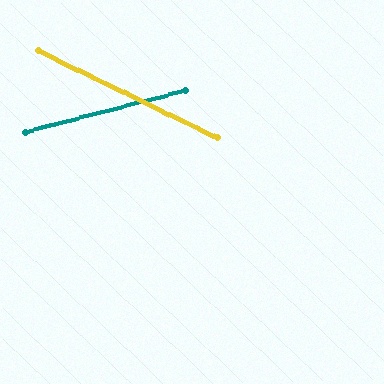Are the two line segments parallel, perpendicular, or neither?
Neither parallel nor perpendicular — they differ by about 40°.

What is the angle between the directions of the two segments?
Approximately 40 degrees.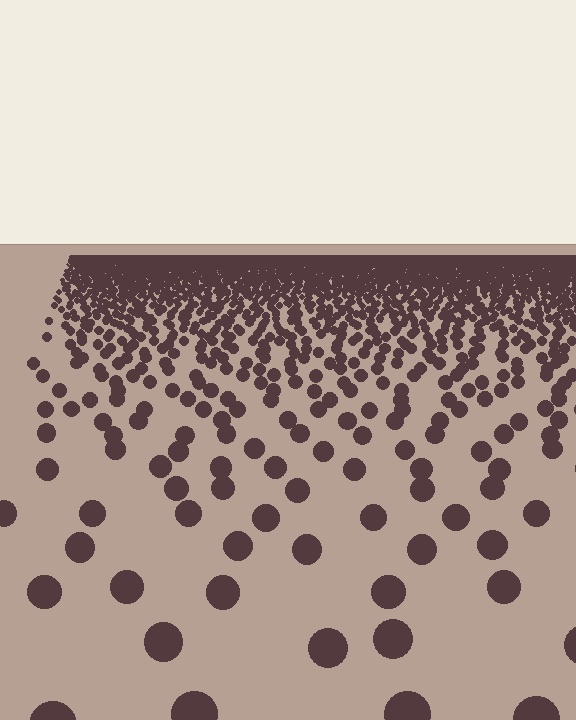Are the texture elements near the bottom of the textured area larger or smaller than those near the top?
Larger. Near the bottom, elements are closer to the viewer and appear at a bigger on-screen size.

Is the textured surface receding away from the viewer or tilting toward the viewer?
The surface is receding away from the viewer. Texture elements get smaller and denser toward the top.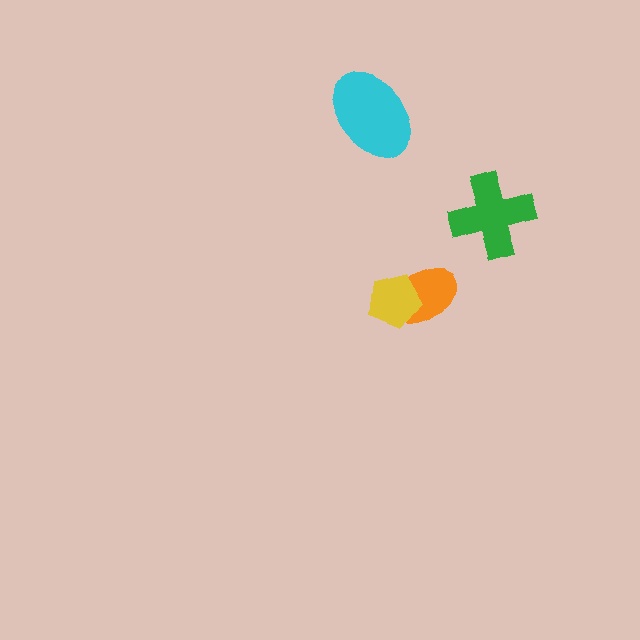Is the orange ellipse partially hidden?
Yes, it is partially covered by another shape.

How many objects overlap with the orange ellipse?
1 object overlaps with the orange ellipse.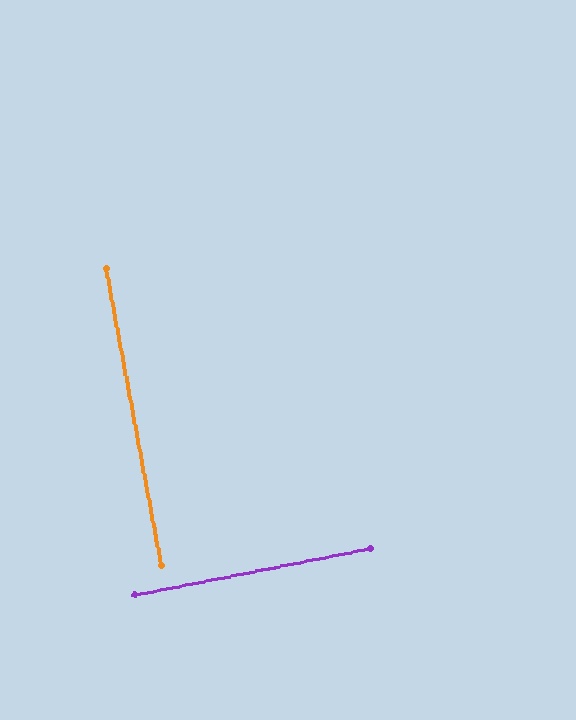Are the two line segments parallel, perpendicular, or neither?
Perpendicular — they meet at approximately 89°.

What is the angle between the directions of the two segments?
Approximately 89 degrees.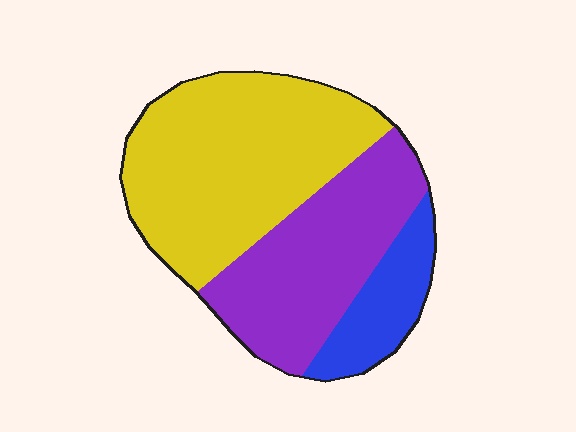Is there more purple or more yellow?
Yellow.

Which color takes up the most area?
Yellow, at roughly 50%.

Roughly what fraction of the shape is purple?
Purple covers about 35% of the shape.